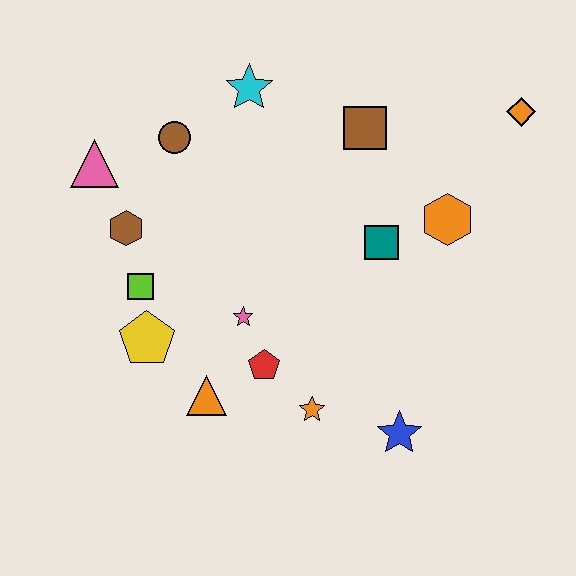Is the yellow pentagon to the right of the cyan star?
No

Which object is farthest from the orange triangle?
The orange diamond is farthest from the orange triangle.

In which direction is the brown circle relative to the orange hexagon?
The brown circle is to the left of the orange hexagon.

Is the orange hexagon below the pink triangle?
Yes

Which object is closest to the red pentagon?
The pink star is closest to the red pentagon.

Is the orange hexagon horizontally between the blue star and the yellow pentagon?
No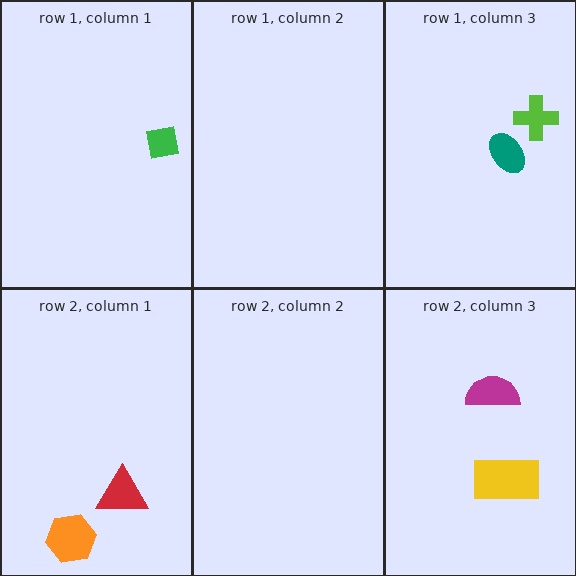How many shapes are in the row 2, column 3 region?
2.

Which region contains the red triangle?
The row 2, column 1 region.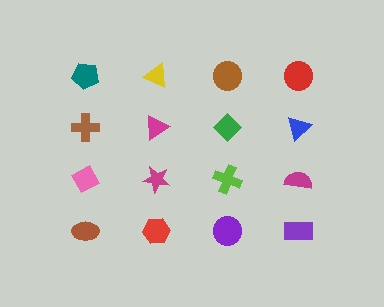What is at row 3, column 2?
A magenta star.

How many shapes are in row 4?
4 shapes.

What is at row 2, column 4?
A blue triangle.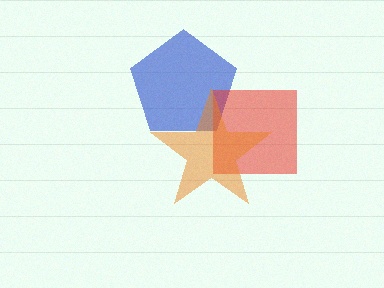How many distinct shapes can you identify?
There are 3 distinct shapes: a blue pentagon, a red square, an orange star.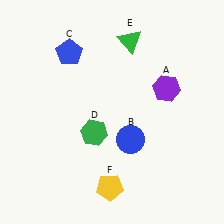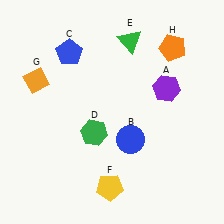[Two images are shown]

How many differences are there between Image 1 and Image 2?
There are 2 differences between the two images.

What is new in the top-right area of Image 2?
An orange pentagon (H) was added in the top-right area of Image 2.